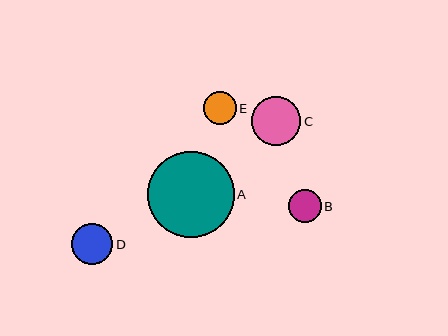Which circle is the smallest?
Circle B is the smallest with a size of approximately 33 pixels.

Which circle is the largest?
Circle A is the largest with a size of approximately 86 pixels.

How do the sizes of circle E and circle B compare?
Circle E and circle B are approximately the same size.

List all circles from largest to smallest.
From largest to smallest: A, C, D, E, B.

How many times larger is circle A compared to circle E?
Circle A is approximately 2.6 times the size of circle E.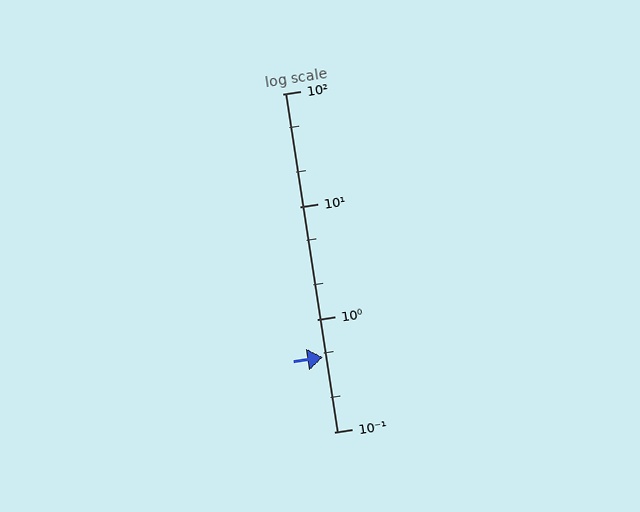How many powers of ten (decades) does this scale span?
The scale spans 3 decades, from 0.1 to 100.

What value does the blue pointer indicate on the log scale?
The pointer indicates approximately 0.46.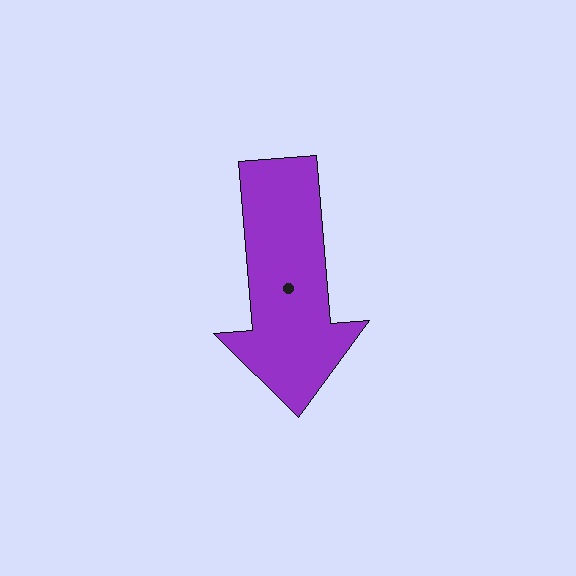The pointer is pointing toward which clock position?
Roughly 6 o'clock.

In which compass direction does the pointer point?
South.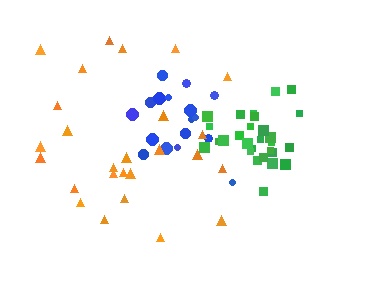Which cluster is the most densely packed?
Green.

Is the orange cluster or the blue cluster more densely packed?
Blue.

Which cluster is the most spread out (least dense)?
Orange.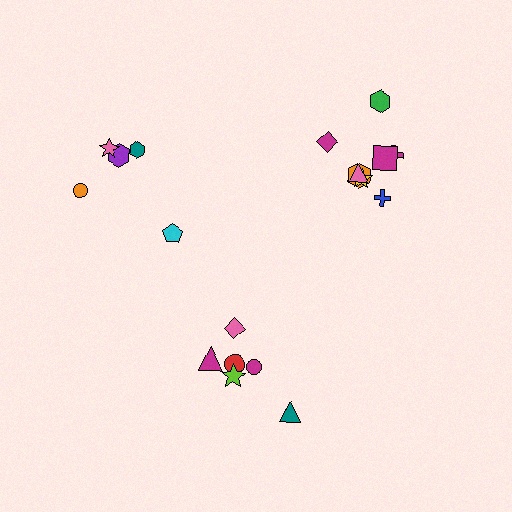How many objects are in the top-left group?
There are 5 objects.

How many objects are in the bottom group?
There are 6 objects.